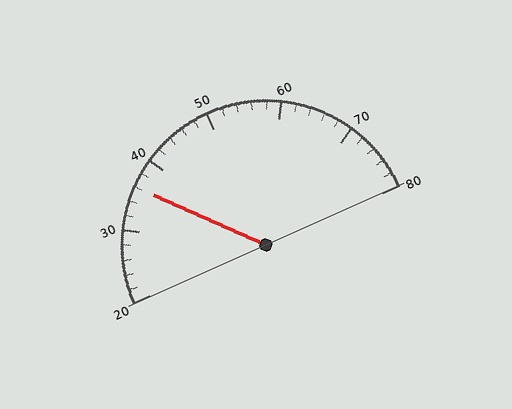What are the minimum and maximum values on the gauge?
The gauge ranges from 20 to 80.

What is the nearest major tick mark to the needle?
The nearest major tick mark is 40.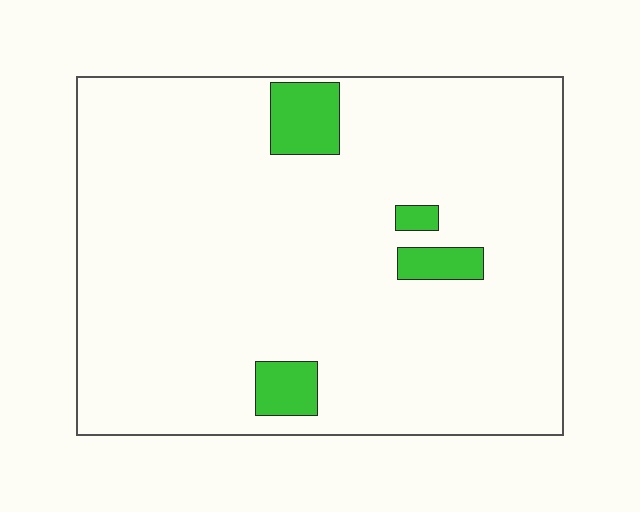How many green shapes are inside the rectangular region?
4.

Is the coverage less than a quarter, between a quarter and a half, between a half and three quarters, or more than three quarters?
Less than a quarter.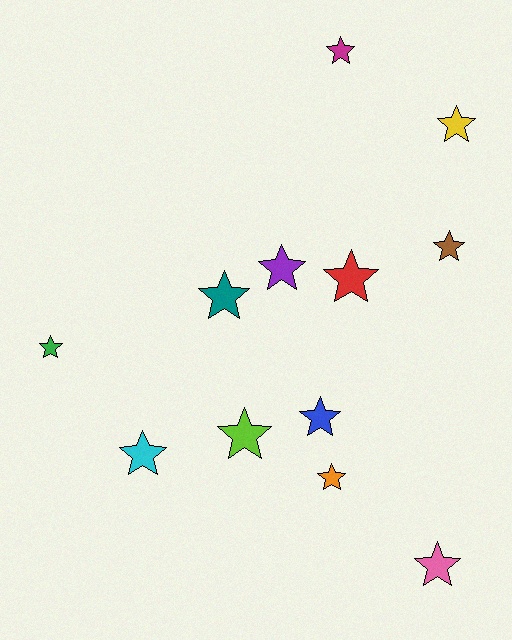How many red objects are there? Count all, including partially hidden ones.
There is 1 red object.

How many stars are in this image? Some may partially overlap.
There are 12 stars.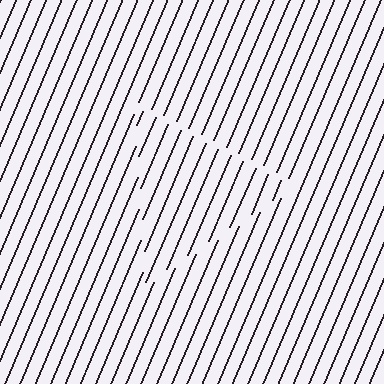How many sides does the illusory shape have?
3 sides — the line-ends trace a triangle.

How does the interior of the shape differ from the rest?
The interior of the shape contains the same grating, shifted by half a period — the contour is defined by the phase discontinuity where line-ends from the inner and outer gratings abut.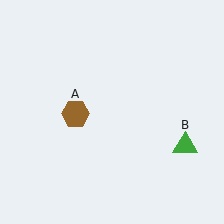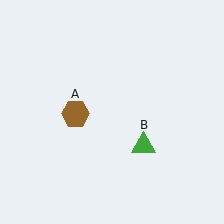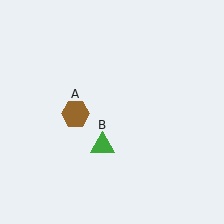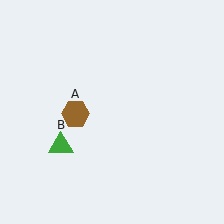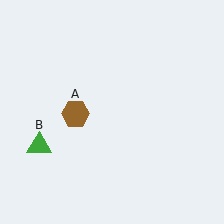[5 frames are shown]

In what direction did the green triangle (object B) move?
The green triangle (object B) moved left.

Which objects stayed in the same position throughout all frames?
Brown hexagon (object A) remained stationary.